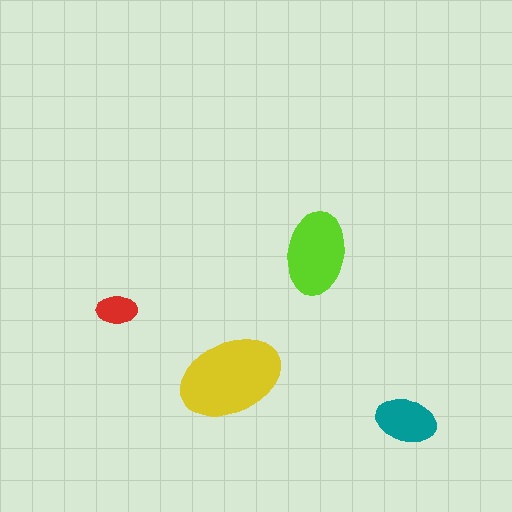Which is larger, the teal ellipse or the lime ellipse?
The lime one.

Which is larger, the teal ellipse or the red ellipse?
The teal one.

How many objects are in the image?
There are 4 objects in the image.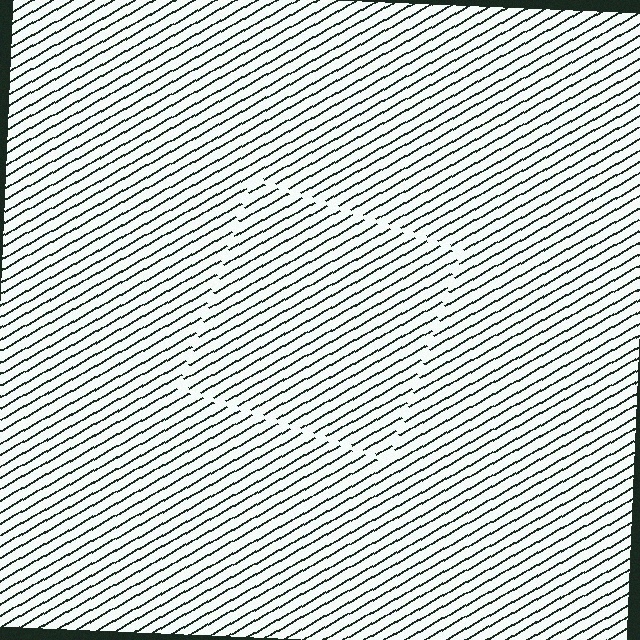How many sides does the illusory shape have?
4 sides — the line-ends trace a square.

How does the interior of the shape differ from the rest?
The interior of the shape contains the same grating, shifted by half a period — the contour is defined by the phase discontinuity where line-ends from the inner and outer gratings abut.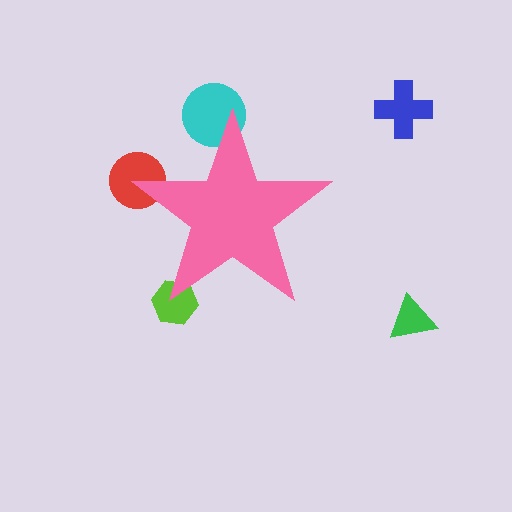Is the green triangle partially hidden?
No, the green triangle is fully visible.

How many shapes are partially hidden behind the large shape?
3 shapes are partially hidden.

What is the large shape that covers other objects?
A pink star.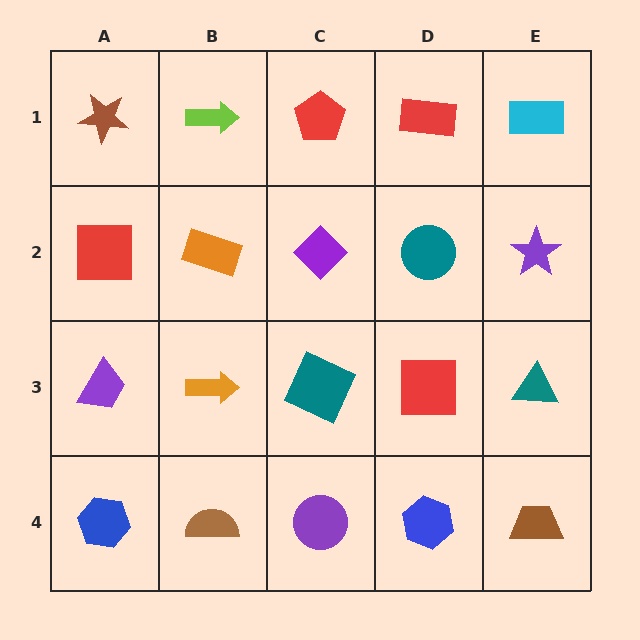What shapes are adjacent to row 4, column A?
A purple trapezoid (row 3, column A), a brown semicircle (row 4, column B).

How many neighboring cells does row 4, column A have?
2.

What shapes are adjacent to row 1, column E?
A purple star (row 2, column E), a red rectangle (row 1, column D).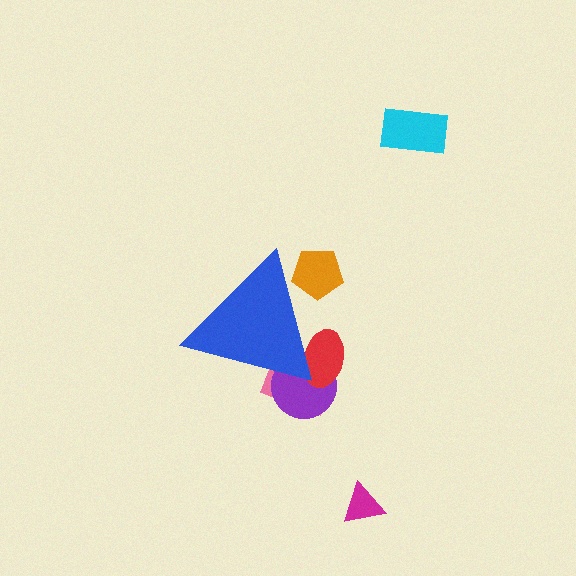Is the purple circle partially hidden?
Yes, the purple circle is partially hidden behind the blue triangle.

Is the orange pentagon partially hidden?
Yes, the orange pentagon is partially hidden behind the blue triangle.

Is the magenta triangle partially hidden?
No, the magenta triangle is fully visible.